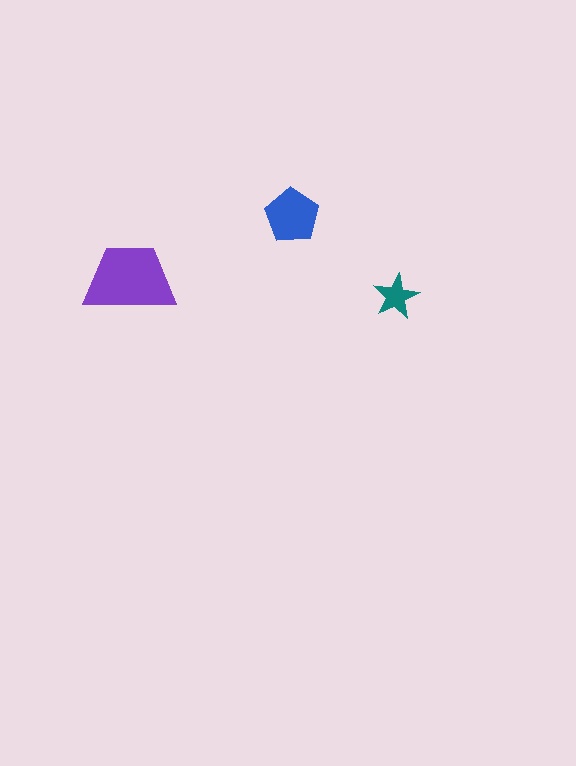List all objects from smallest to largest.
The teal star, the blue pentagon, the purple trapezoid.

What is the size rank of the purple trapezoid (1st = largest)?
1st.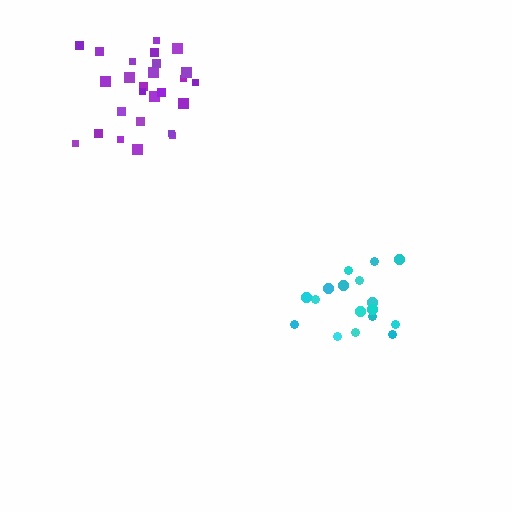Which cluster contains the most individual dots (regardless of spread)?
Purple (26).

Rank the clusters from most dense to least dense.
cyan, purple.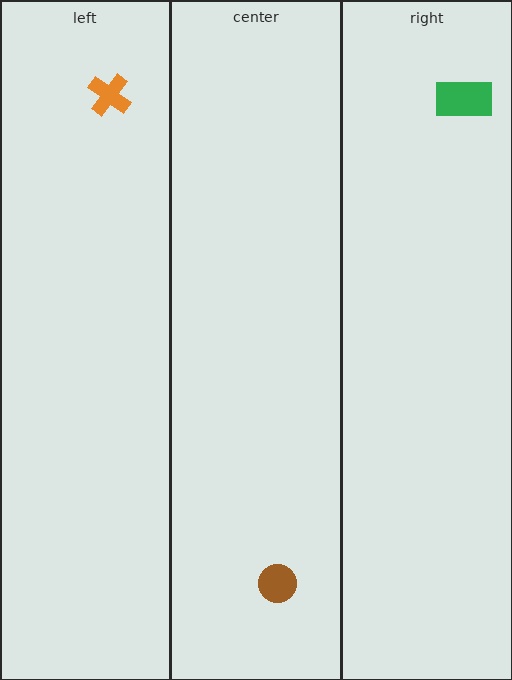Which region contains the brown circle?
The center region.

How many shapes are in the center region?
1.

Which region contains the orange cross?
The left region.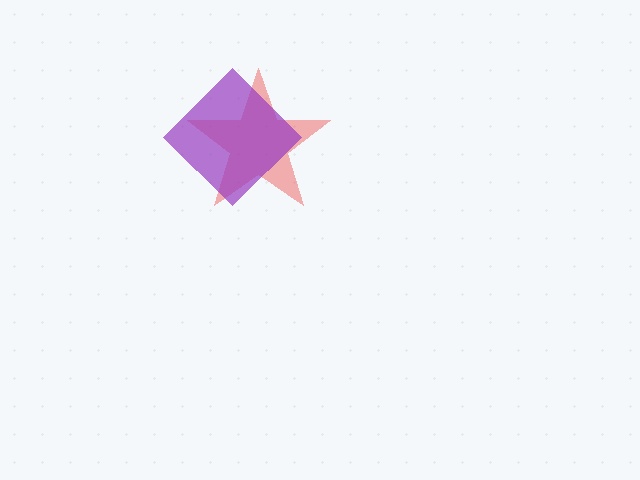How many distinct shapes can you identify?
There are 2 distinct shapes: a red star, a purple diamond.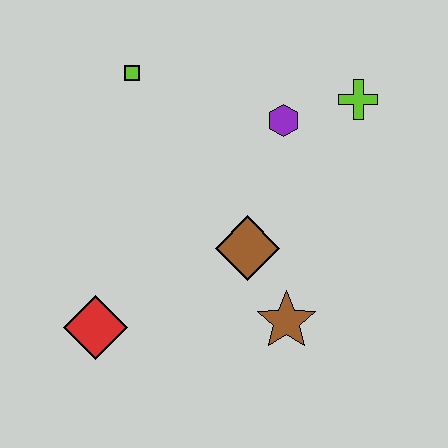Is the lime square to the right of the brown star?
No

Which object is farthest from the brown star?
The lime square is farthest from the brown star.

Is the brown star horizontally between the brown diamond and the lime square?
No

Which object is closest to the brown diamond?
The brown star is closest to the brown diamond.